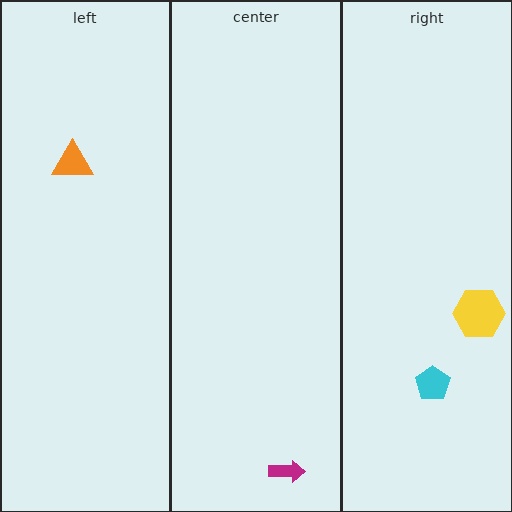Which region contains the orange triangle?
The left region.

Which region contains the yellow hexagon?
The right region.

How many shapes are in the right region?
2.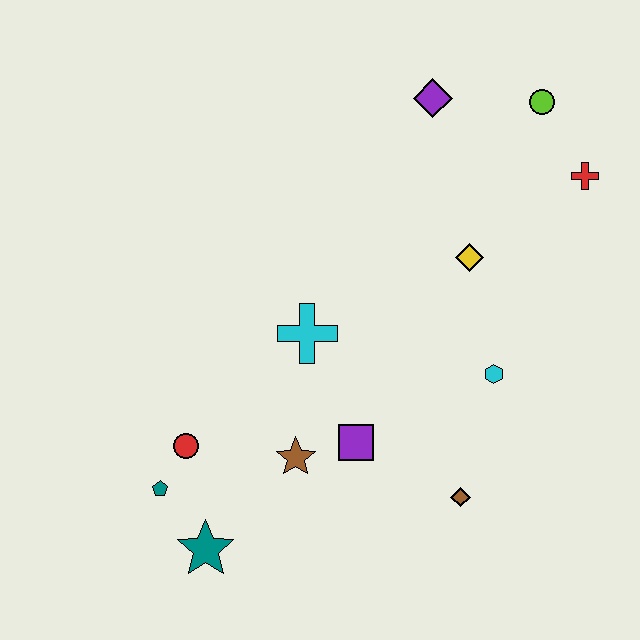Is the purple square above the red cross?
No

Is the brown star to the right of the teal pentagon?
Yes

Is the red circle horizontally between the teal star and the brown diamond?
No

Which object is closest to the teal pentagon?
The red circle is closest to the teal pentagon.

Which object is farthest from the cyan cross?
The lime circle is farthest from the cyan cross.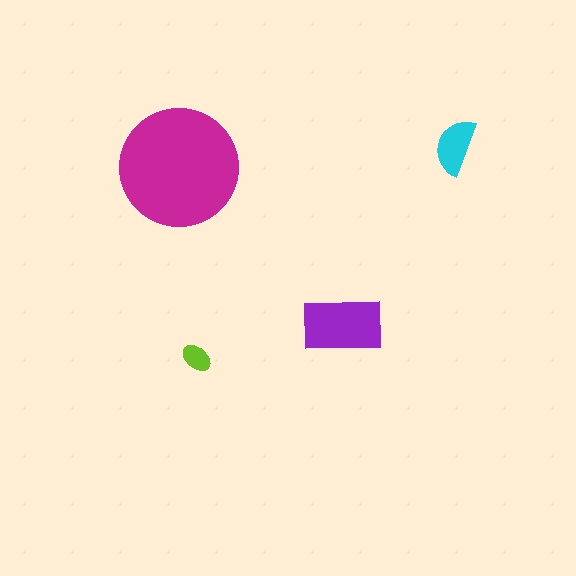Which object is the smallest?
The lime ellipse.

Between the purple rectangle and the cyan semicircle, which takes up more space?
The purple rectangle.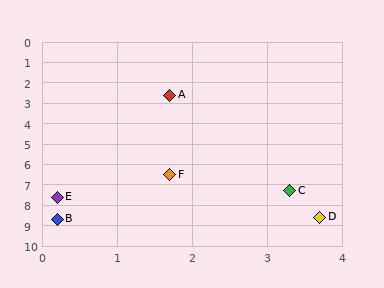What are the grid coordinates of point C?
Point C is at approximately (3.3, 7.3).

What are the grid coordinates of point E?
Point E is at approximately (0.2, 7.6).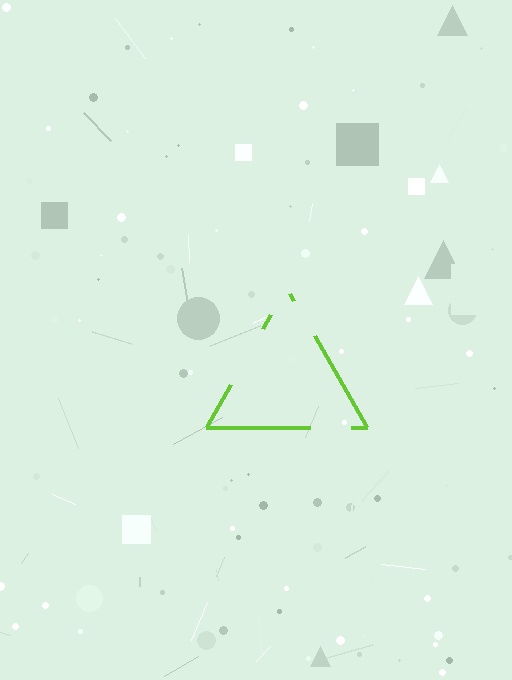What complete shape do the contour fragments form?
The contour fragments form a triangle.